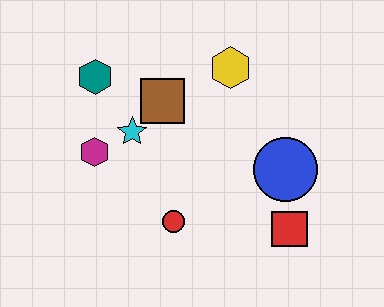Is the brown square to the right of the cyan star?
Yes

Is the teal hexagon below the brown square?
No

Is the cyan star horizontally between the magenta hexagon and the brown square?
Yes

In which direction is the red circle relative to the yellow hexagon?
The red circle is below the yellow hexagon.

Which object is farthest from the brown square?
The red square is farthest from the brown square.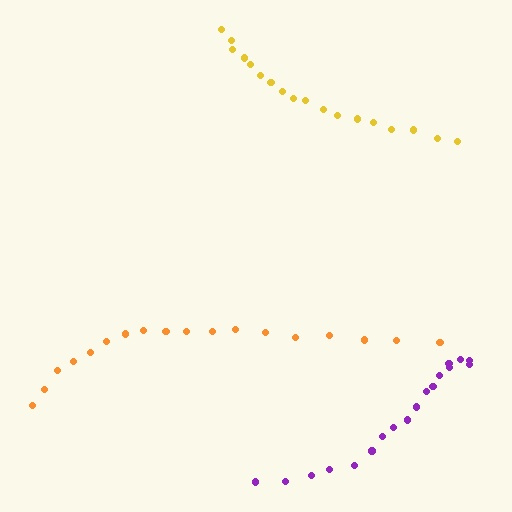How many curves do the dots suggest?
There are 3 distinct paths.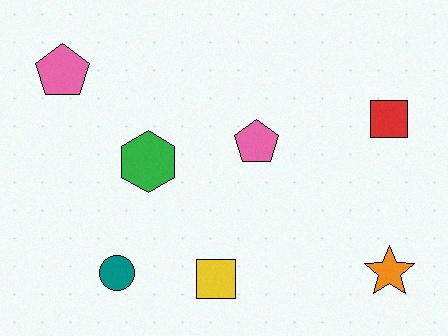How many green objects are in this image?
There is 1 green object.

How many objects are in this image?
There are 7 objects.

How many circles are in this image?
There is 1 circle.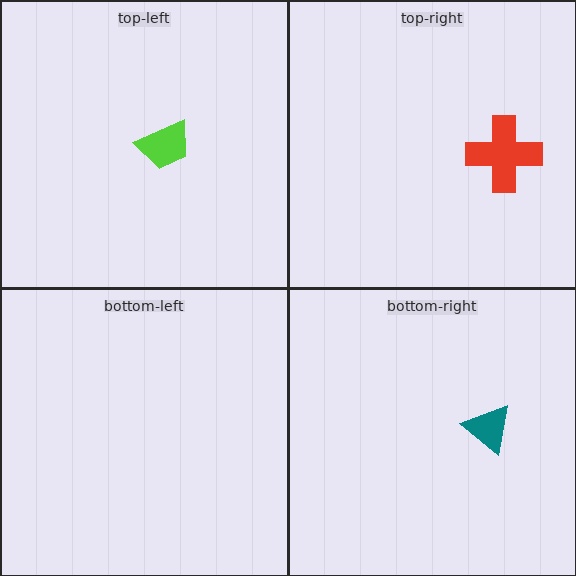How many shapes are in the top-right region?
1.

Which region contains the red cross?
The top-right region.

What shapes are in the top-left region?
The lime trapezoid.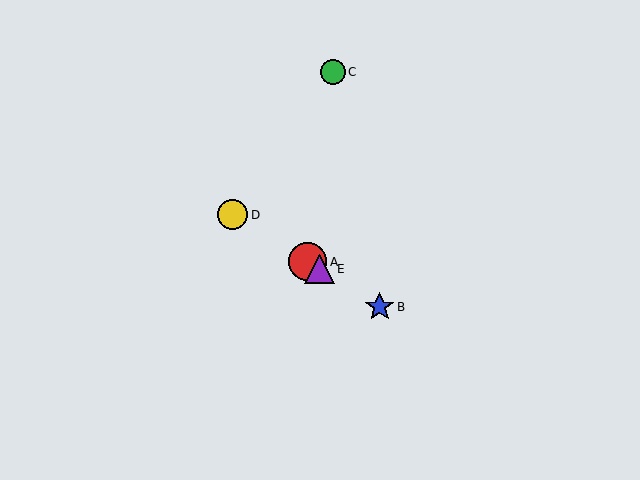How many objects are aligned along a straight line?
4 objects (A, B, D, E) are aligned along a straight line.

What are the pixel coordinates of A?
Object A is at (307, 262).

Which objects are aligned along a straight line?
Objects A, B, D, E are aligned along a straight line.